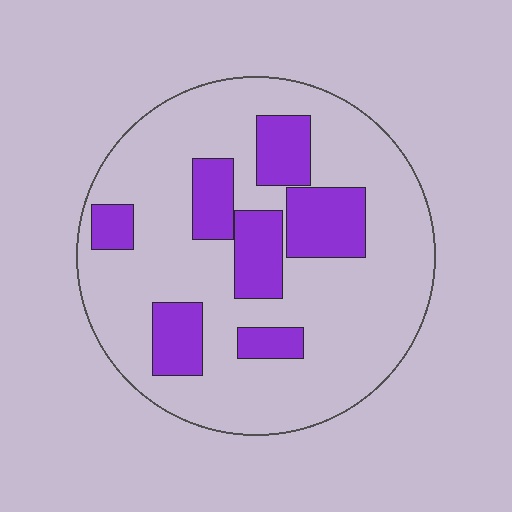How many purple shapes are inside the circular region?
7.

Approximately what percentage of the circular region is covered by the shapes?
Approximately 25%.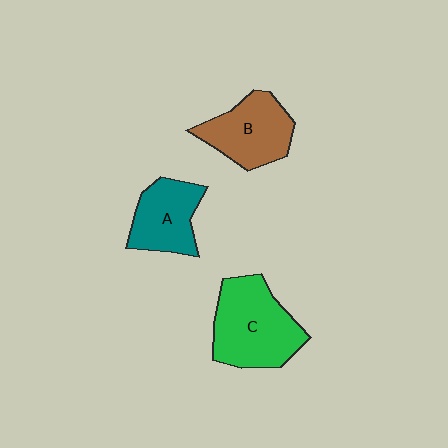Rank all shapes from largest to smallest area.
From largest to smallest: C (green), B (brown), A (teal).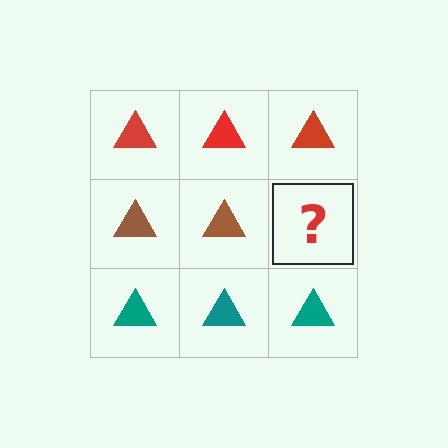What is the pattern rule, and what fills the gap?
The rule is that each row has a consistent color. The gap should be filled with a brown triangle.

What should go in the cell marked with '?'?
The missing cell should contain a brown triangle.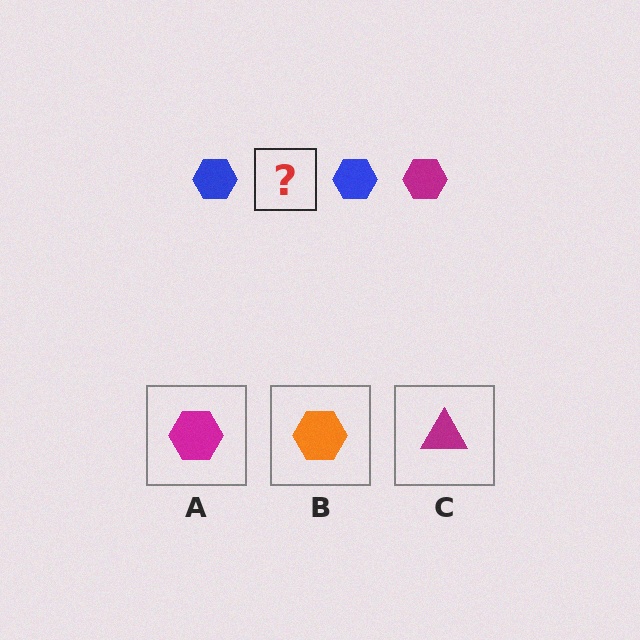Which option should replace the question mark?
Option A.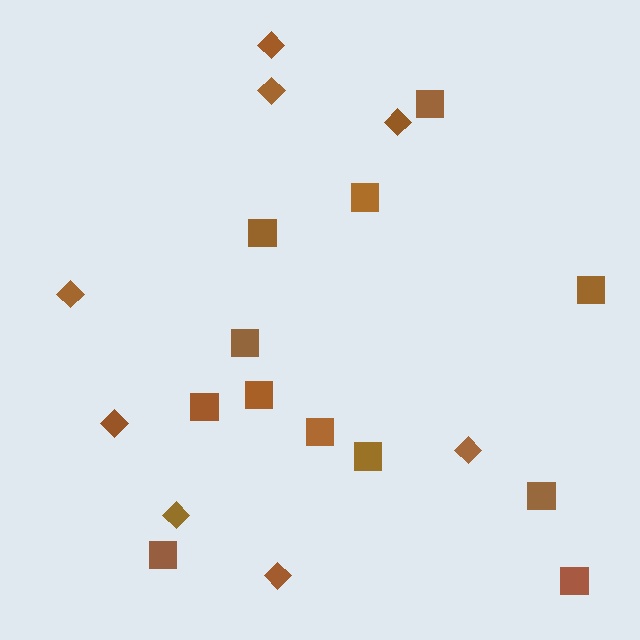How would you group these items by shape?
There are 2 groups: one group of squares (12) and one group of diamonds (8).